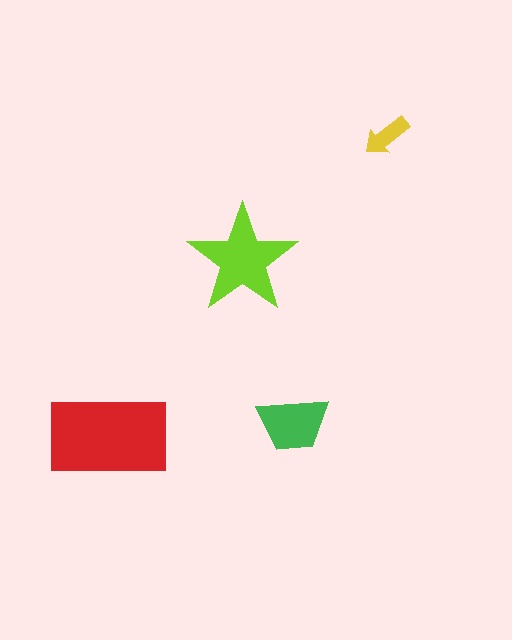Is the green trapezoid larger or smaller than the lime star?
Smaller.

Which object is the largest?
The red rectangle.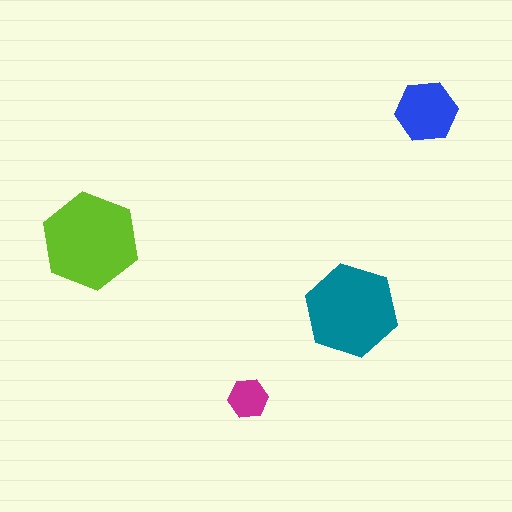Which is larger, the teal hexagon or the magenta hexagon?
The teal one.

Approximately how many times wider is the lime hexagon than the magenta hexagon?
About 2.5 times wider.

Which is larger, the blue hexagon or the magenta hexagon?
The blue one.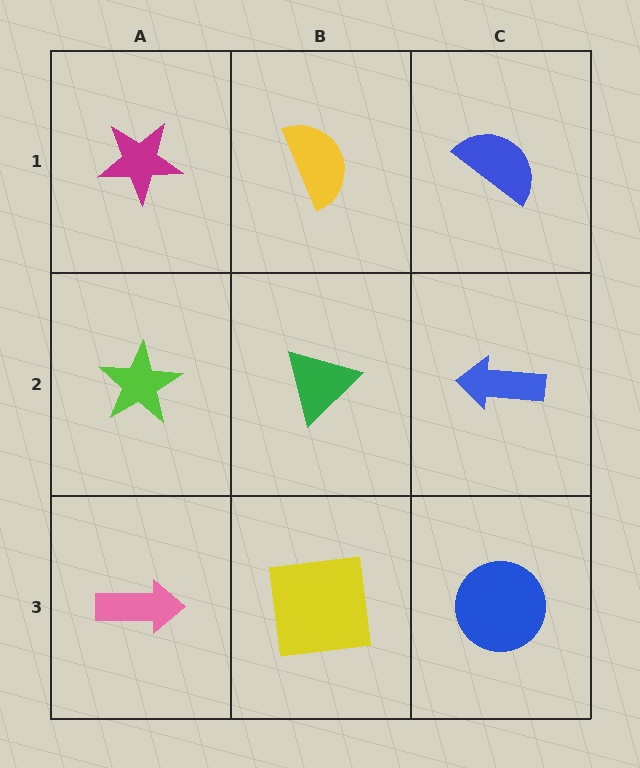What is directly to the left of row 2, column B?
A lime star.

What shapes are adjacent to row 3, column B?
A green triangle (row 2, column B), a pink arrow (row 3, column A), a blue circle (row 3, column C).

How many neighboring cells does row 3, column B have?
3.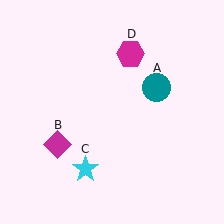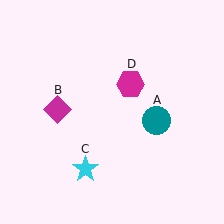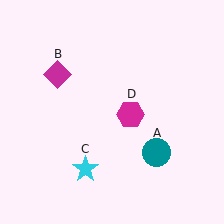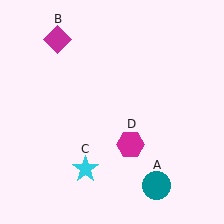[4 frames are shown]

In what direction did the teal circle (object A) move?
The teal circle (object A) moved down.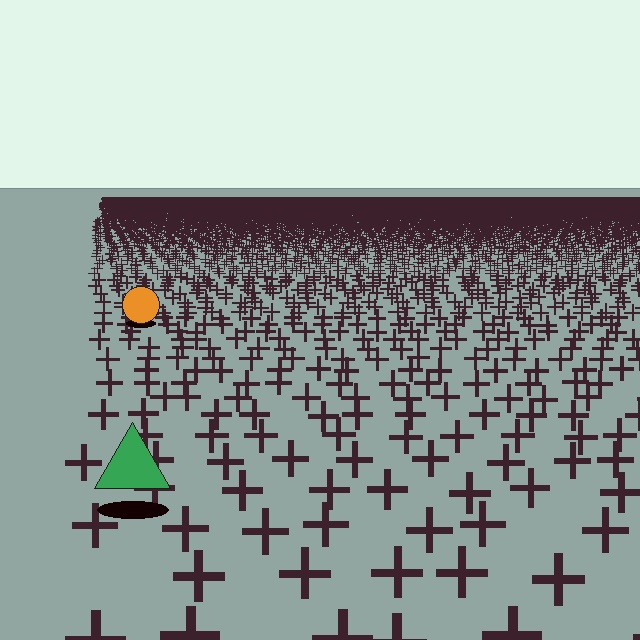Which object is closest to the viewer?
The green triangle is closest. The texture marks near it are larger and more spread out.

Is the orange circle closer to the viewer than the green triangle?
No. The green triangle is closer — you can tell from the texture gradient: the ground texture is coarser near it.